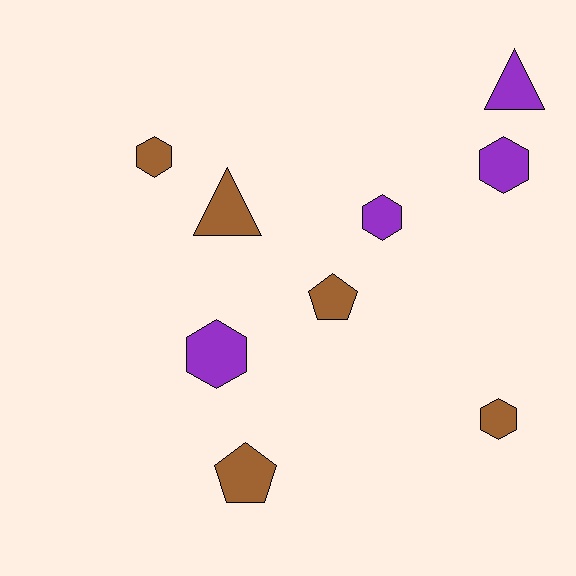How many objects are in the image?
There are 9 objects.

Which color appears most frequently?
Brown, with 5 objects.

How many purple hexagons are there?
There are 3 purple hexagons.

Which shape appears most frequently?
Hexagon, with 5 objects.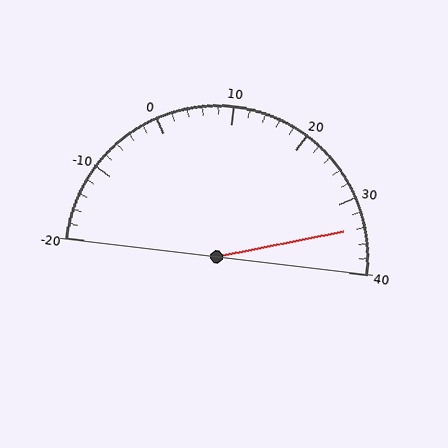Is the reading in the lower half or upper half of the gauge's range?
The reading is in the upper half of the range (-20 to 40).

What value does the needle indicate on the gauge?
The needle indicates approximately 34.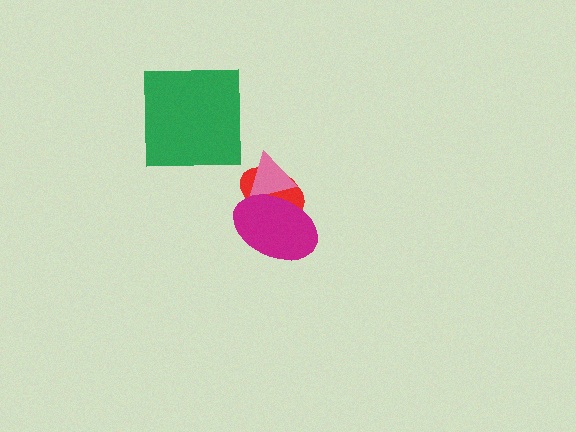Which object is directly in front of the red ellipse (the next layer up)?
The pink triangle is directly in front of the red ellipse.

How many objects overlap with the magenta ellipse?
2 objects overlap with the magenta ellipse.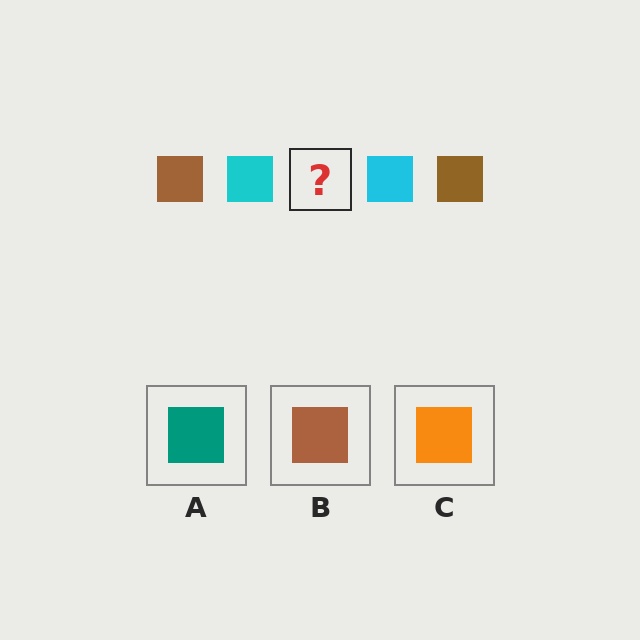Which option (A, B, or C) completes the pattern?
B.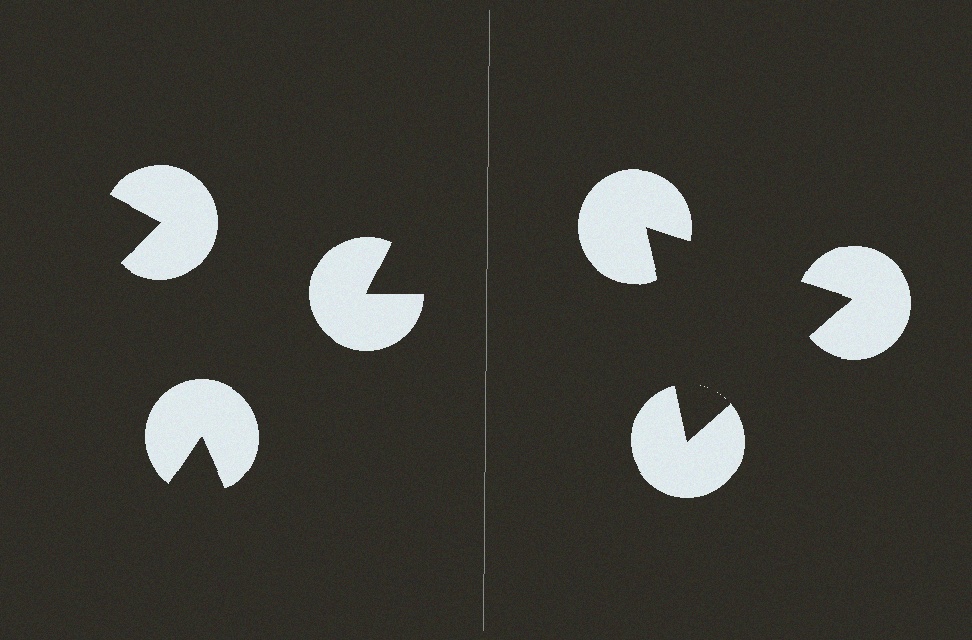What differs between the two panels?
The pac-man discs are positioned identically on both sides; only the wedge orientations differ. On the right they align to a triangle; on the left they are misaligned.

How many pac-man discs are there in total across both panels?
6 — 3 on each side.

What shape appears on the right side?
An illusory triangle.